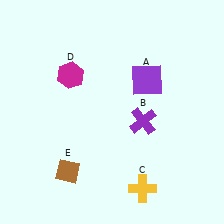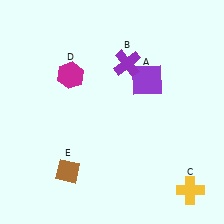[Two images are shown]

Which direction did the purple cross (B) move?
The purple cross (B) moved up.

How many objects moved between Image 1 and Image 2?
2 objects moved between the two images.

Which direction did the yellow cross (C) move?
The yellow cross (C) moved right.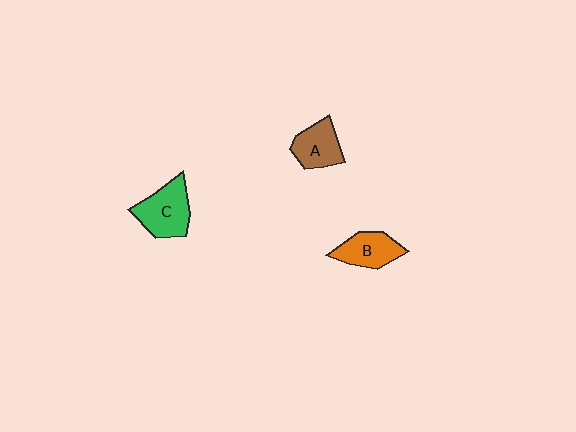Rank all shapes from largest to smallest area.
From largest to smallest: C (green), B (orange), A (brown).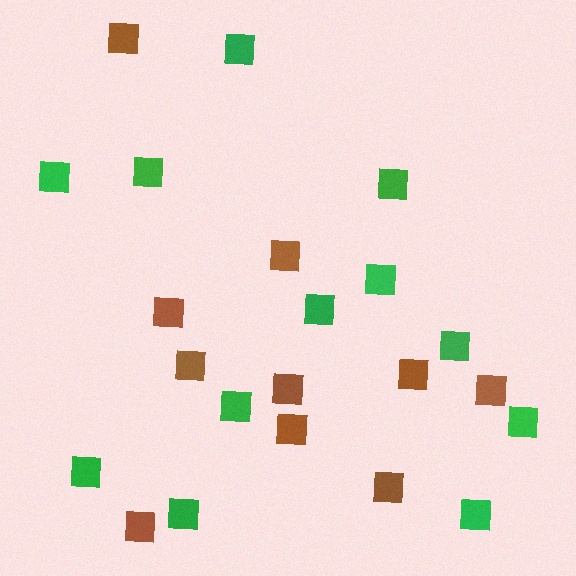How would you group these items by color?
There are 2 groups: one group of brown squares (10) and one group of green squares (12).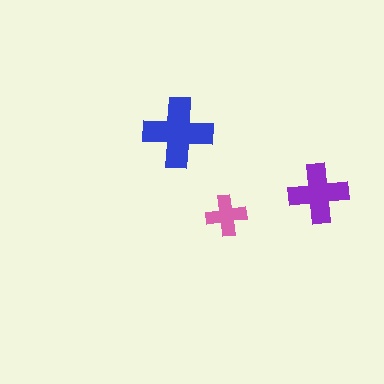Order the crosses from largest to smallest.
the blue one, the purple one, the pink one.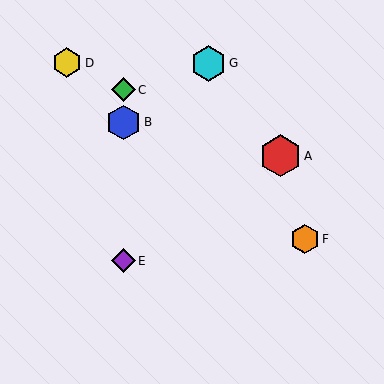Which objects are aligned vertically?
Objects B, C, E are aligned vertically.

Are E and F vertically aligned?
No, E is at x≈123 and F is at x≈305.